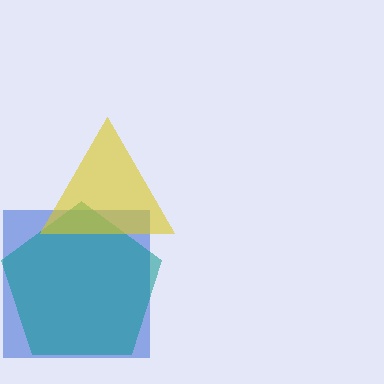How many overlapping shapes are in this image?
There are 3 overlapping shapes in the image.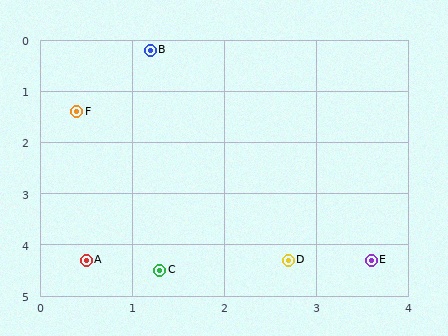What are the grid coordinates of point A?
Point A is at approximately (0.5, 4.3).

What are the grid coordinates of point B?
Point B is at approximately (1.2, 0.2).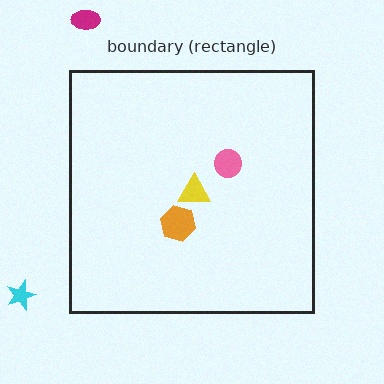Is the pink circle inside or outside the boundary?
Inside.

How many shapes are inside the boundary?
3 inside, 2 outside.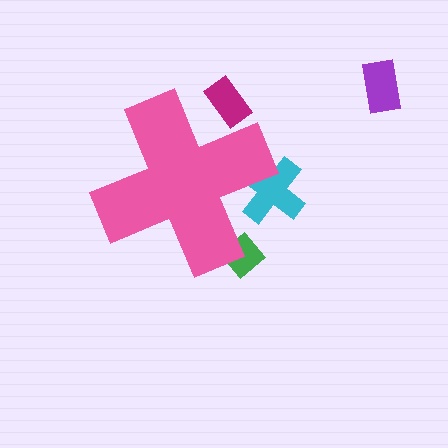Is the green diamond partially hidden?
Yes, the green diamond is partially hidden behind the pink cross.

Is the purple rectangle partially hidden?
No, the purple rectangle is fully visible.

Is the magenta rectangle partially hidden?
Yes, the magenta rectangle is partially hidden behind the pink cross.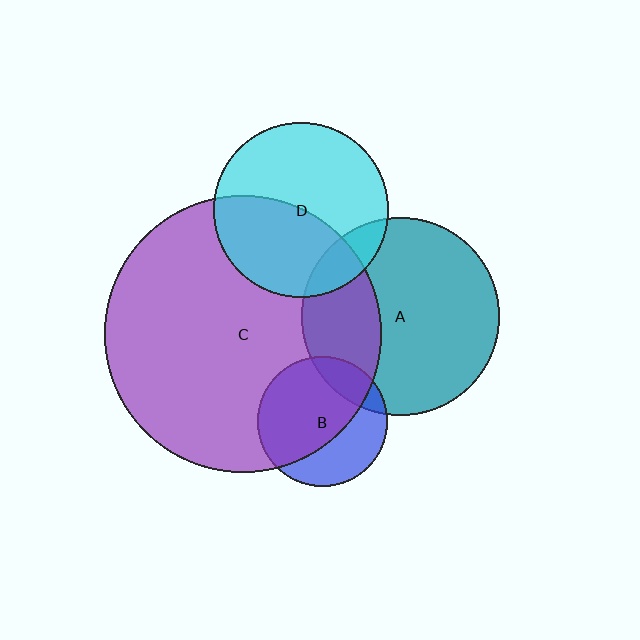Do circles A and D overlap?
Yes.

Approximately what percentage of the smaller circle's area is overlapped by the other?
Approximately 15%.